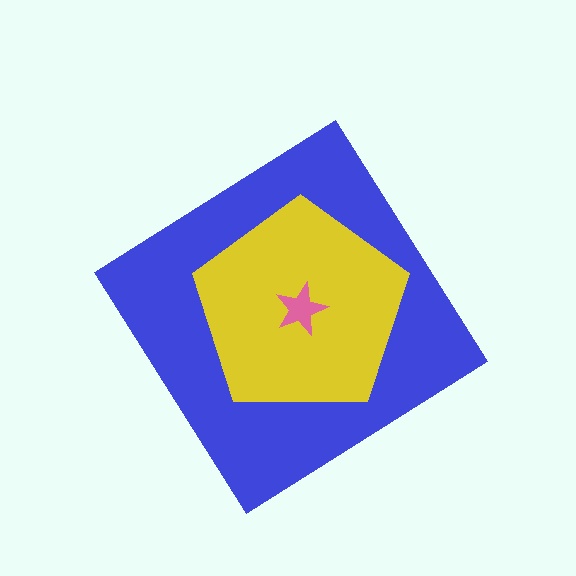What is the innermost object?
The pink star.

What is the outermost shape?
The blue diamond.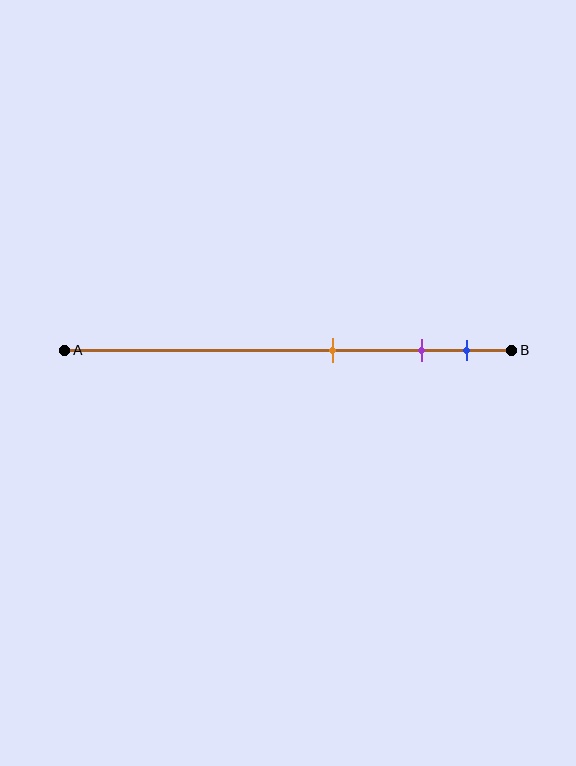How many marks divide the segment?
There are 3 marks dividing the segment.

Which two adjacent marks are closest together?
The purple and blue marks are the closest adjacent pair.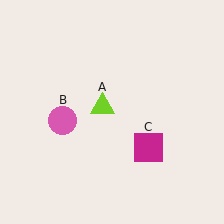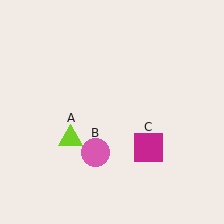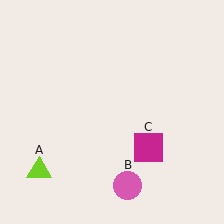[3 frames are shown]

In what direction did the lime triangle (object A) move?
The lime triangle (object A) moved down and to the left.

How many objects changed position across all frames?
2 objects changed position: lime triangle (object A), pink circle (object B).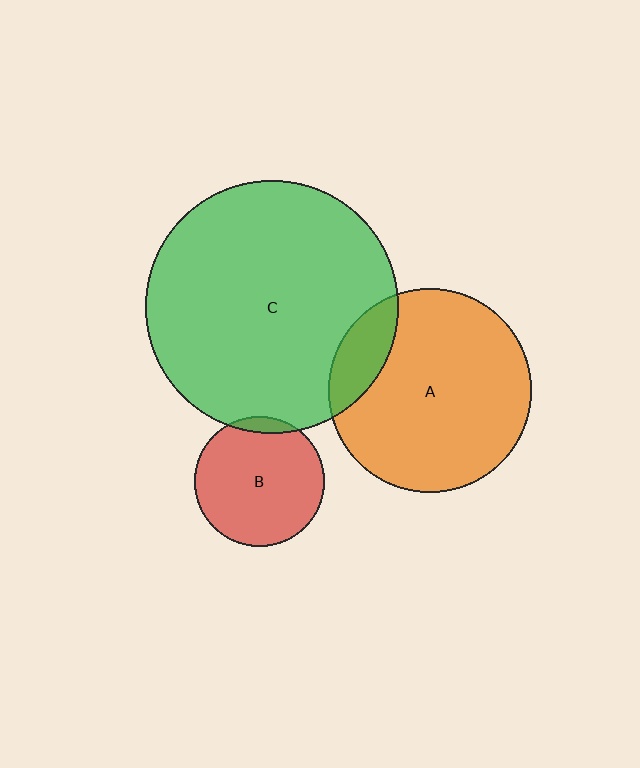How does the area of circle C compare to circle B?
Approximately 3.8 times.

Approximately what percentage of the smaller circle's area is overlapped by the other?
Approximately 15%.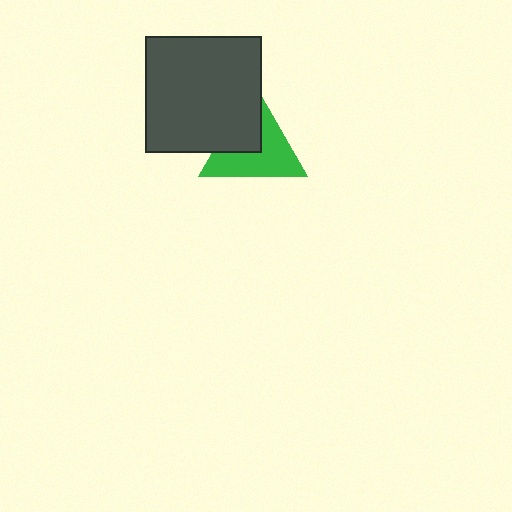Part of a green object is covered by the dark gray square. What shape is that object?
It is a triangle.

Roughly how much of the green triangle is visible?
About half of it is visible (roughly 62%).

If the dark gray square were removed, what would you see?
You would see the complete green triangle.